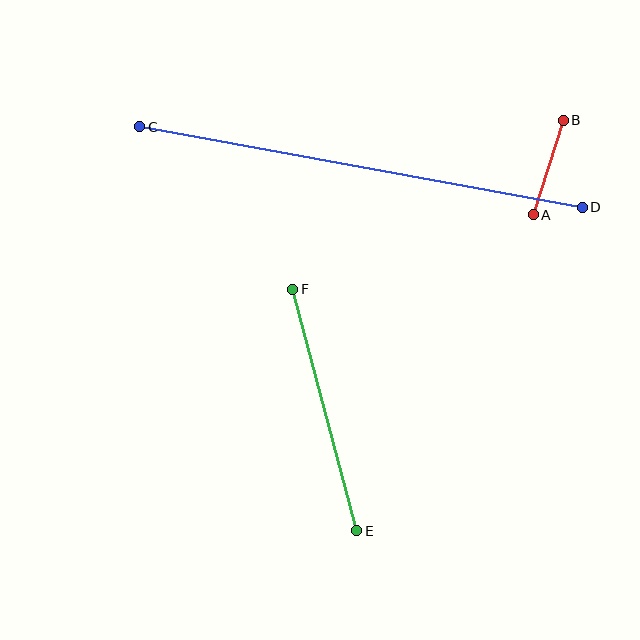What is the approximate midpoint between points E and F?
The midpoint is at approximately (325, 410) pixels.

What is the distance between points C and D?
The distance is approximately 449 pixels.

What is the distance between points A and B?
The distance is approximately 99 pixels.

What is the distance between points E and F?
The distance is approximately 250 pixels.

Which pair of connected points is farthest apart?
Points C and D are farthest apart.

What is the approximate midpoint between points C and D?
The midpoint is at approximately (361, 167) pixels.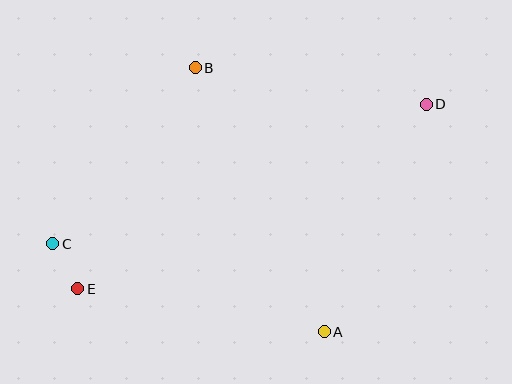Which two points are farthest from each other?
Points C and D are farthest from each other.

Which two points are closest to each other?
Points C and E are closest to each other.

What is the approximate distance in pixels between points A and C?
The distance between A and C is approximately 286 pixels.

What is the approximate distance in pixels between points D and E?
The distance between D and E is approximately 394 pixels.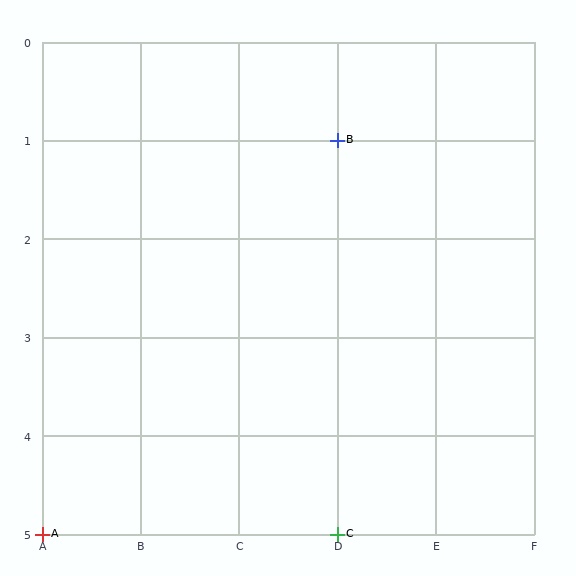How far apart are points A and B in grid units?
Points A and B are 3 columns and 4 rows apart (about 5.0 grid units diagonally).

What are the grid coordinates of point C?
Point C is at grid coordinates (D, 5).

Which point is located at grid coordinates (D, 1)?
Point B is at (D, 1).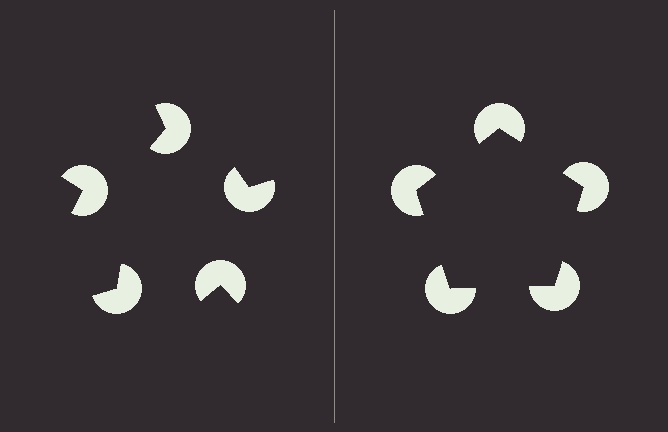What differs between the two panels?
The pac-man discs are positioned identically on both sides; only the wedge orientations differ. On the right they align to a pentagon; on the left they are misaligned.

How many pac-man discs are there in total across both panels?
10 — 5 on each side.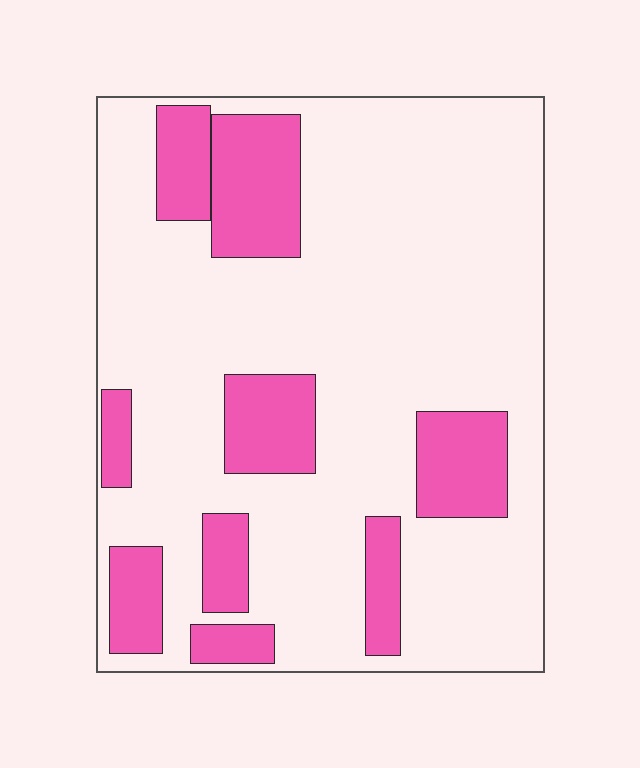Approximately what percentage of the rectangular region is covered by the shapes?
Approximately 25%.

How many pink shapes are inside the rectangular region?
9.